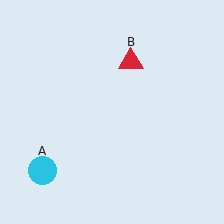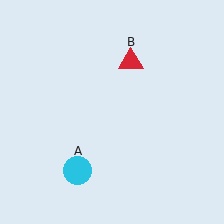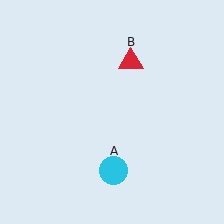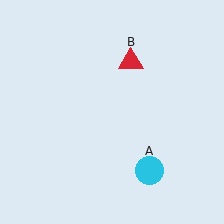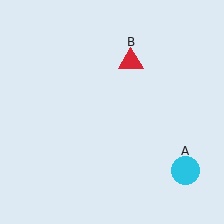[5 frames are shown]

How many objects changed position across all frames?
1 object changed position: cyan circle (object A).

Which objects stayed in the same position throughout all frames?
Red triangle (object B) remained stationary.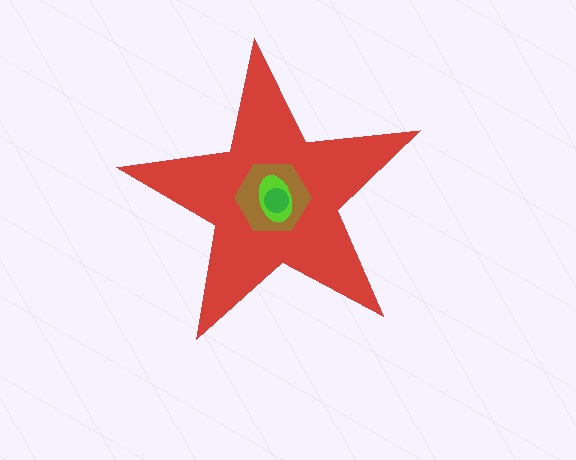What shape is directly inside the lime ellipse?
The green circle.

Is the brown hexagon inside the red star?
Yes.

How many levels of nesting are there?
4.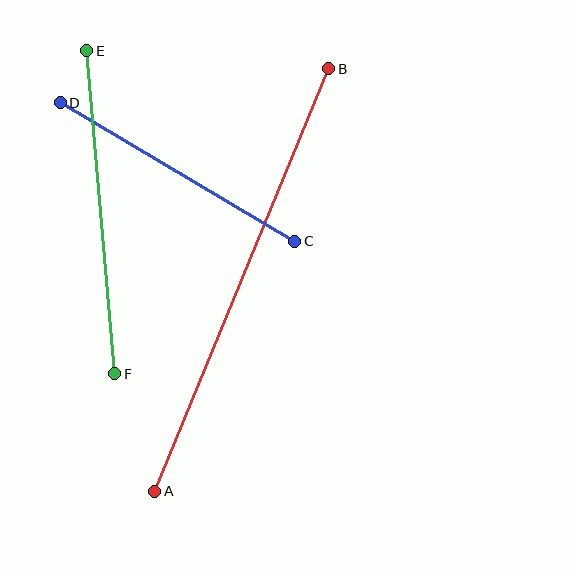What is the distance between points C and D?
The distance is approximately 273 pixels.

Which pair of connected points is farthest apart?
Points A and B are farthest apart.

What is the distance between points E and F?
The distance is approximately 324 pixels.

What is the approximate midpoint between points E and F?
The midpoint is at approximately (101, 212) pixels.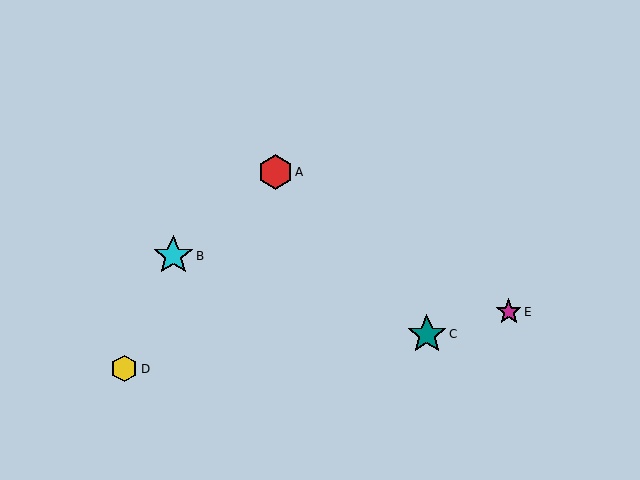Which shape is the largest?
The cyan star (labeled B) is the largest.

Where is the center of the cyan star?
The center of the cyan star is at (173, 256).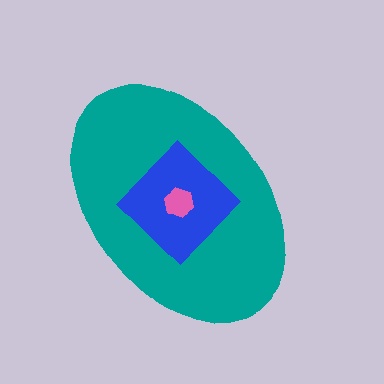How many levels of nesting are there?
3.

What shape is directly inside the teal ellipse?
The blue diamond.